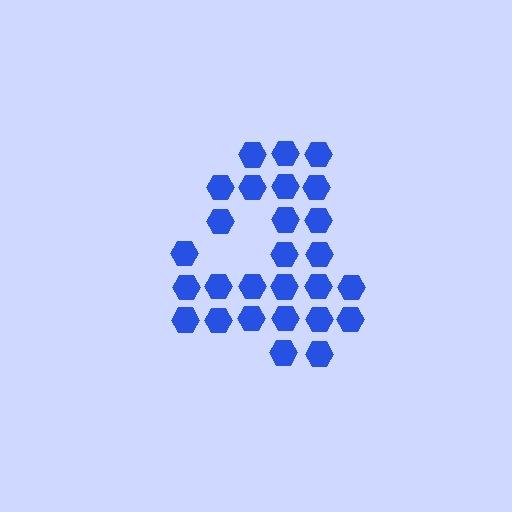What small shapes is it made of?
It is made of small hexagons.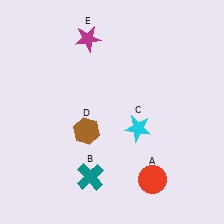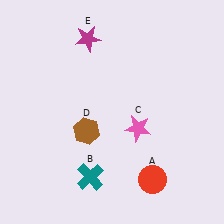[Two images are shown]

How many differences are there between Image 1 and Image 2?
There is 1 difference between the two images.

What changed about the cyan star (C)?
In Image 1, C is cyan. In Image 2, it changed to pink.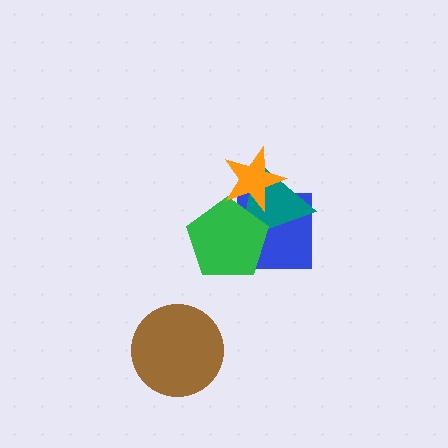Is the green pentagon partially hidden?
Yes, it is partially covered by another shape.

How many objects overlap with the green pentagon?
3 objects overlap with the green pentagon.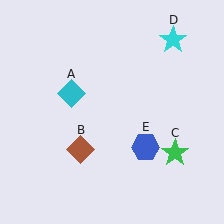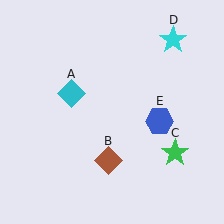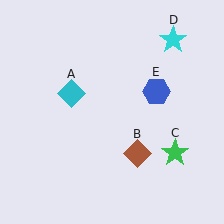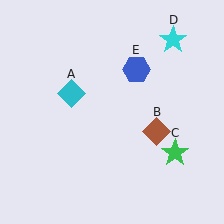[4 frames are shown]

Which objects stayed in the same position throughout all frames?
Cyan diamond (object A) and green star (object C) and cyan star (object D) remained stationary.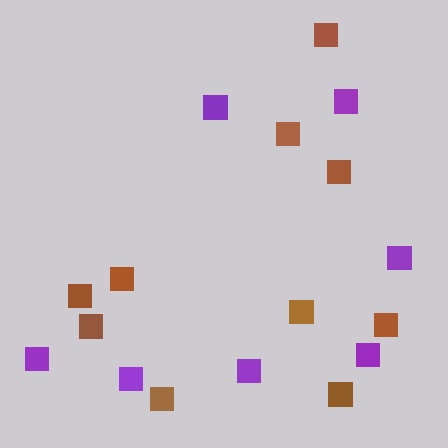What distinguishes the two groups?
There are 2 groups: one group of brown squares (10) and one group of purple squares (7).